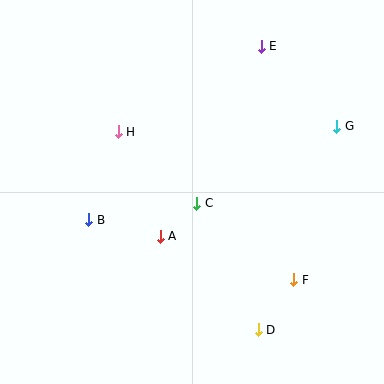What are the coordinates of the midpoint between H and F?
The midpoint between H and F is at (206, 206).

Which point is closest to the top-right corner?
Point E is closest to the top-right corner.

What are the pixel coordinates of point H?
Point H is at (118, 132).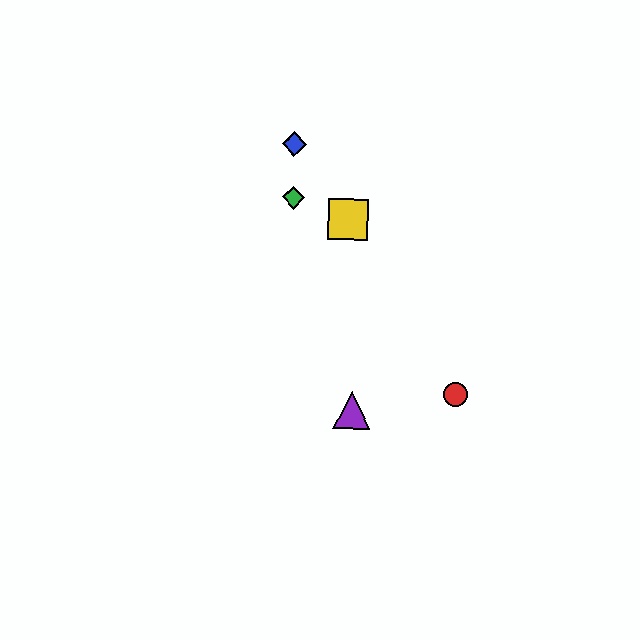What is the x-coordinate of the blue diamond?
The blue diamond is at x≈294.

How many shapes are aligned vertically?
2 shapes (the blue diamond, the green diamond) are aligned vertically.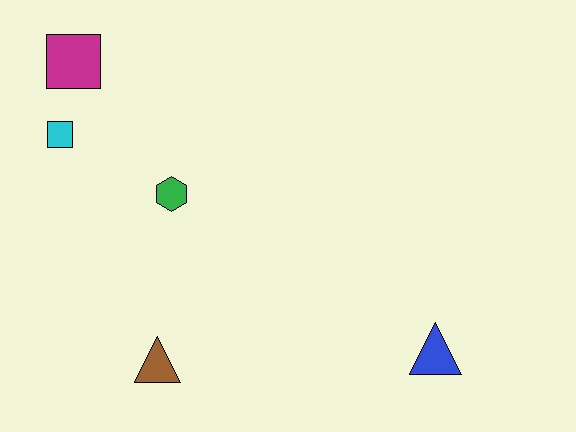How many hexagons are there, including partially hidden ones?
There is 1 hexagon.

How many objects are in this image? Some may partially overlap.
There are 5 objects.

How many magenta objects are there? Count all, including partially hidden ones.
There is 1 magenta object.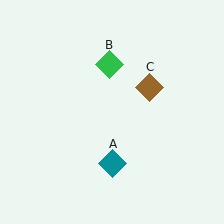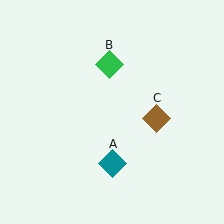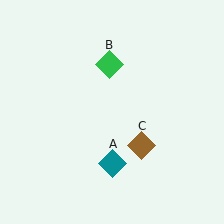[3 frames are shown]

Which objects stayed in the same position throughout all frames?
Teal diamond (object A) and green diamond (object B) remained stationary.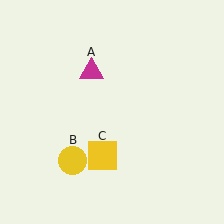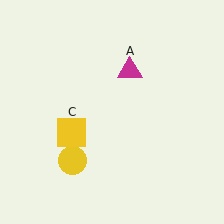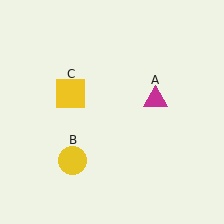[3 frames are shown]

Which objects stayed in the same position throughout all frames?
Yellow circle (object B) remained stationary.